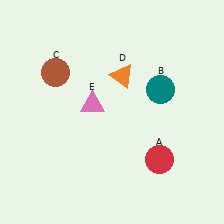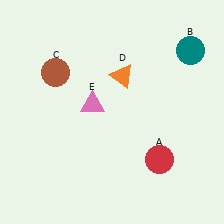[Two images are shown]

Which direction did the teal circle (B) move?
The teal circle (B) moved up.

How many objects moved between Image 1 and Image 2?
1 object moved between the two images.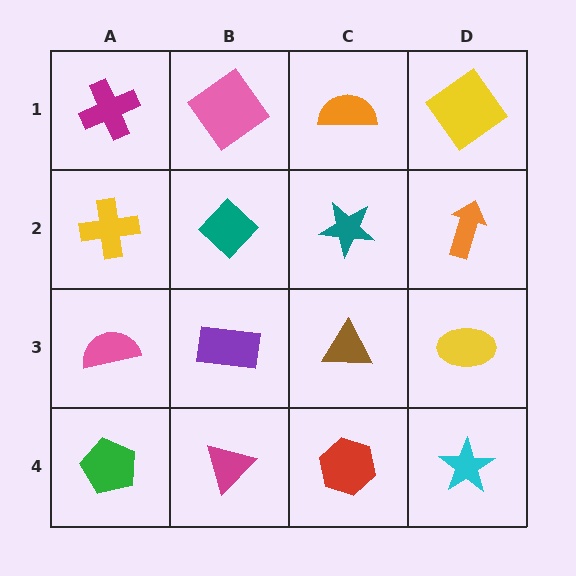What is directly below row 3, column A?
A green pentagon.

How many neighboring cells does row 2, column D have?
3.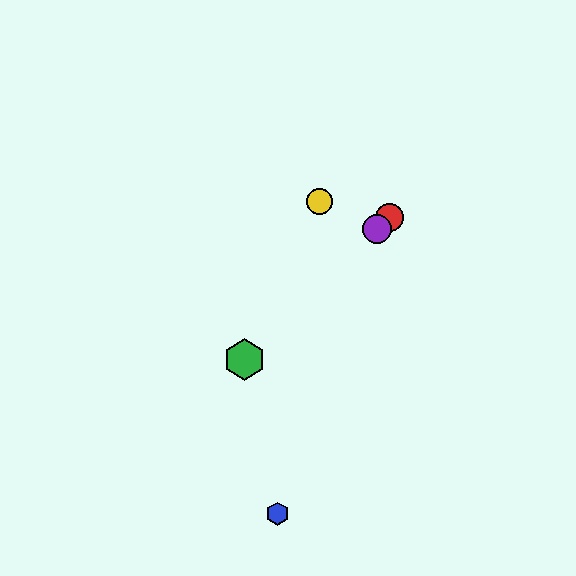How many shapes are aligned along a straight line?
3 shapes (the red circle, the green hexagon, the purple circle) are aligned along a straight line.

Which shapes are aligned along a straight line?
The red circle, the green hexagon, the purple circle are aligned along a straight line.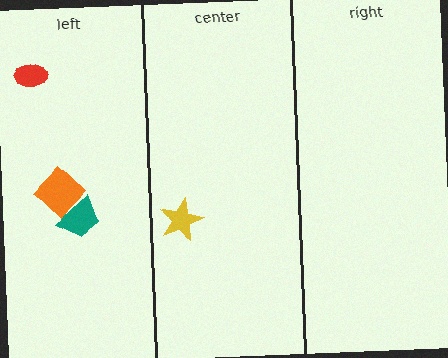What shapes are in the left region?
The teal trapezoid, the orange diamond, the red ellipse.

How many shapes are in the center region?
1.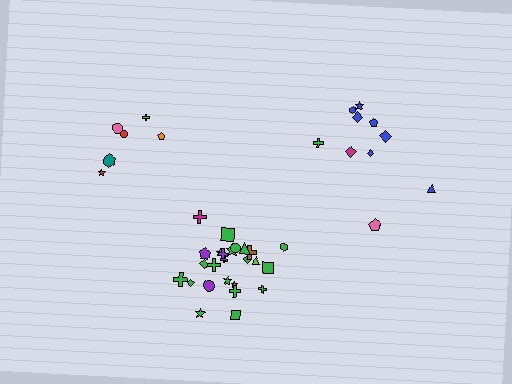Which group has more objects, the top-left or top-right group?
The top-right group.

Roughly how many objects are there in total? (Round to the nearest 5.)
Roughly 40 objects in total.